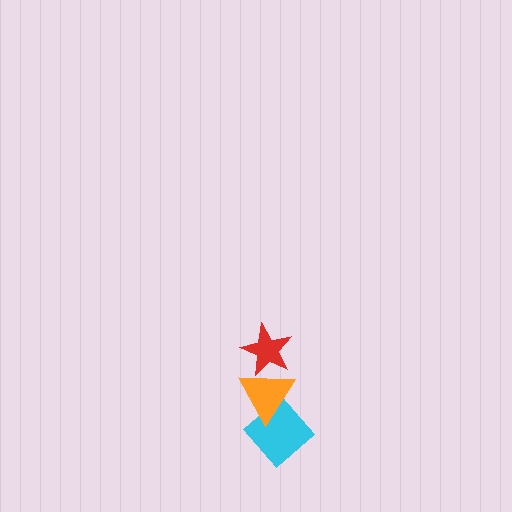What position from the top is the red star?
The red star is 1st from the top.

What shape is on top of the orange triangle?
The red star is on top of the orange triangle.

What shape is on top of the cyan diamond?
The orange triangle is on top of the cyan diamond.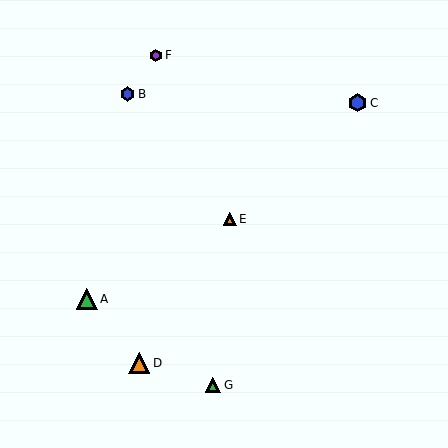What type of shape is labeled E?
Shape E is an orange triangle.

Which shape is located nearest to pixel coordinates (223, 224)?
The orange triangle (labeled E) at (230, 219) is nearest to that location.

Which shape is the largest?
The orange triangle (labeled D) is the largest.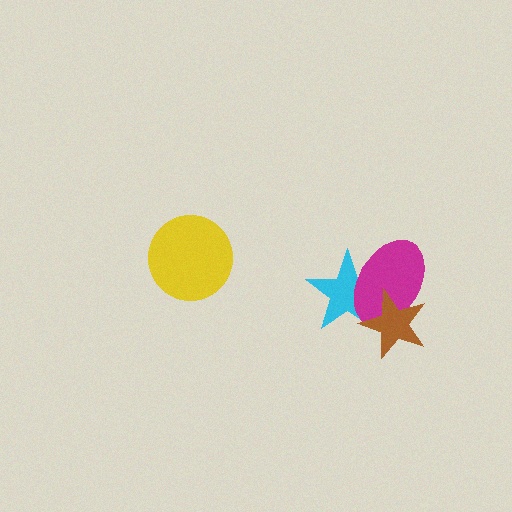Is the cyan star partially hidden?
Yes, it is partially covered by another shape.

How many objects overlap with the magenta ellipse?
2 objects overlap with the magenta ellipse.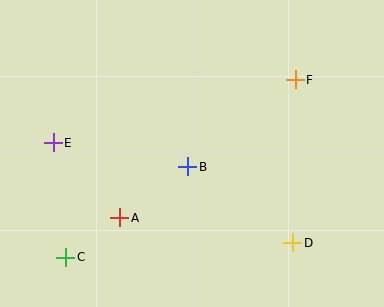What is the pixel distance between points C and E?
The distance between C and E is 115 pixels.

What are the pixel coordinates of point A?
Point A is at (120, 218).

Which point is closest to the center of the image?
Point B at (188, 167) is closest to the center.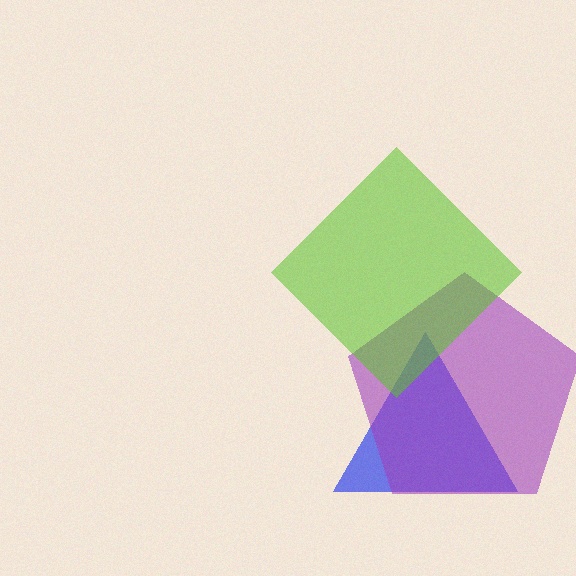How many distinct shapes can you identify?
There are 3 distinct shapes: a blue triangle, a purple pentagon, a lime diamond.